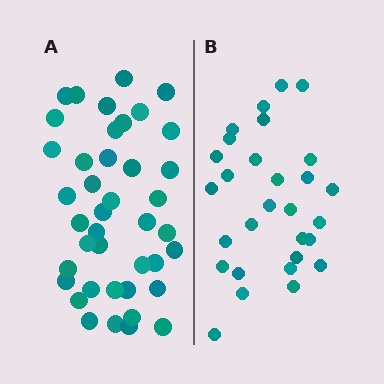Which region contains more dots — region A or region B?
Region A (the left region) has more dots.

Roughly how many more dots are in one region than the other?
Region A has roughly 12 or so more dots than region B.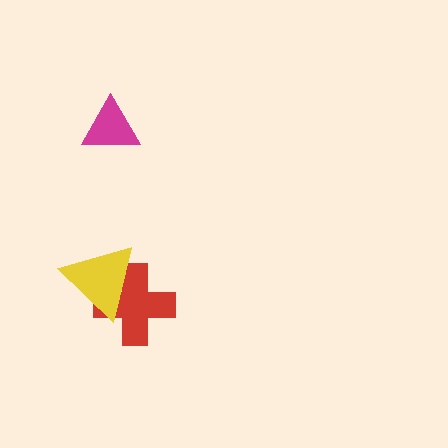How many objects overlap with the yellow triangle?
1 object overlaps with the yellow triangle.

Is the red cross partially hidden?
Yes, it is partially covered by another shape.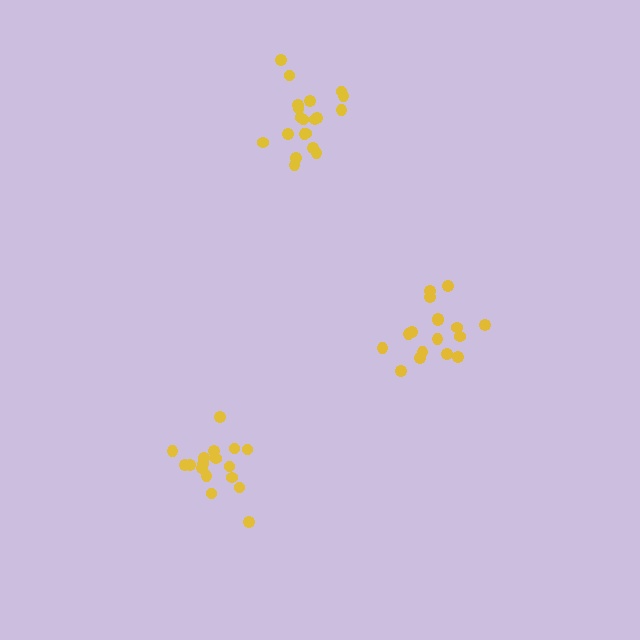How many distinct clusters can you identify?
There are 3 distinct clusters.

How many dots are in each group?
Group 1: 20 dots, Group 2: 17 dots, Group 3: 17 dots (54 total).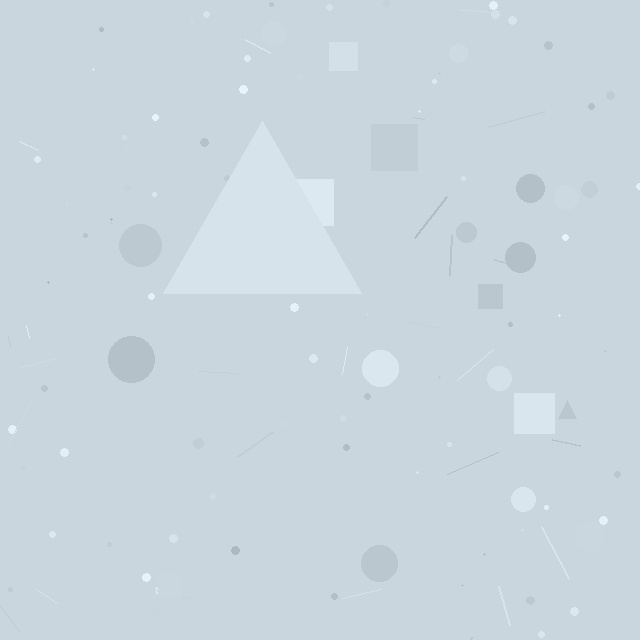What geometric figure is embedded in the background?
A triangle is embedded in the background.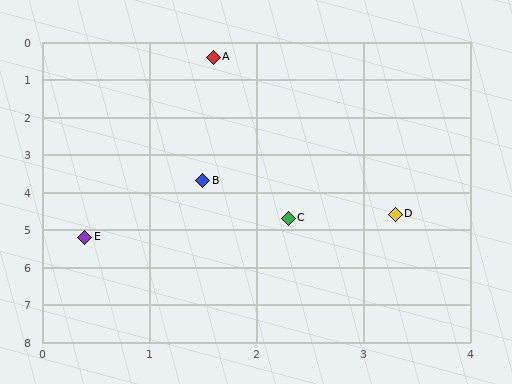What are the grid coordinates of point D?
Point D is at approximately (3.3, 4.6).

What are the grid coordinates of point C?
Point C is at approximately (2.3, 4.7).